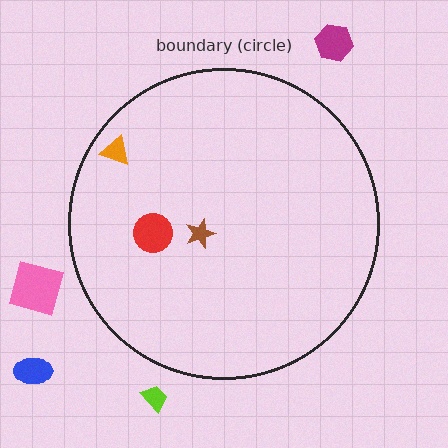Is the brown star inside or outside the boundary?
Inside.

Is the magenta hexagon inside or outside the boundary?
Outside.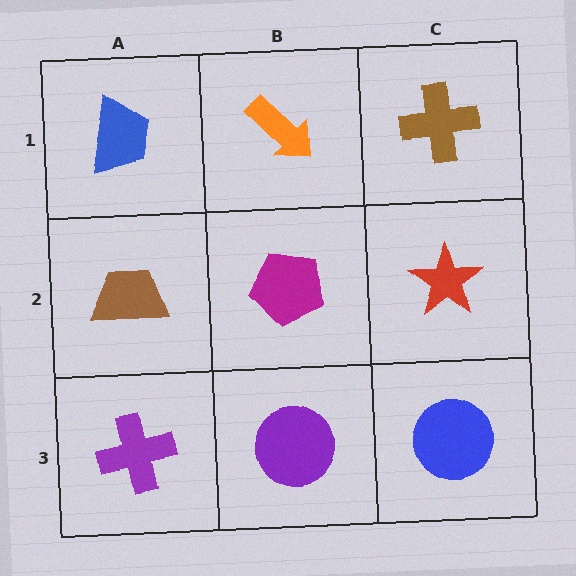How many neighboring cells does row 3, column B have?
3.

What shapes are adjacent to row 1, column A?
A brown trapezoid (row 2, column A), an orange arrow (row 1, column B).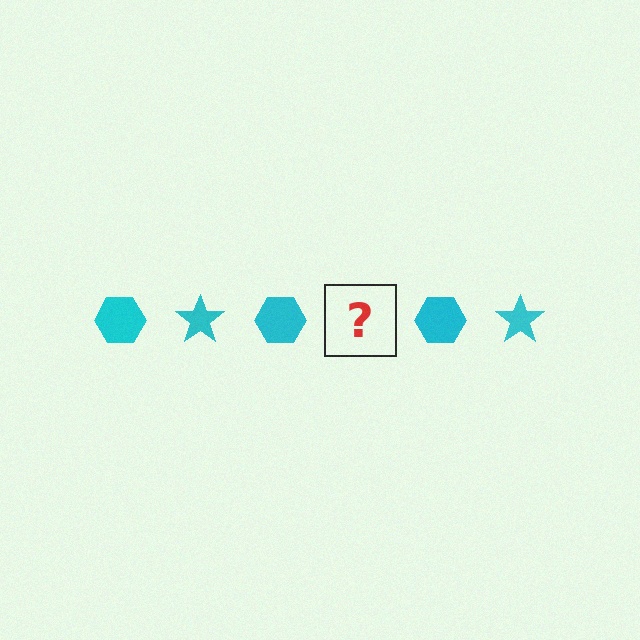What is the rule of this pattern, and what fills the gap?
The rule is that the pattern cycles through hexagon, star shapes in cyan. The gap should be filled with a cyan star.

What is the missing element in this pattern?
The missing element is a cyan star.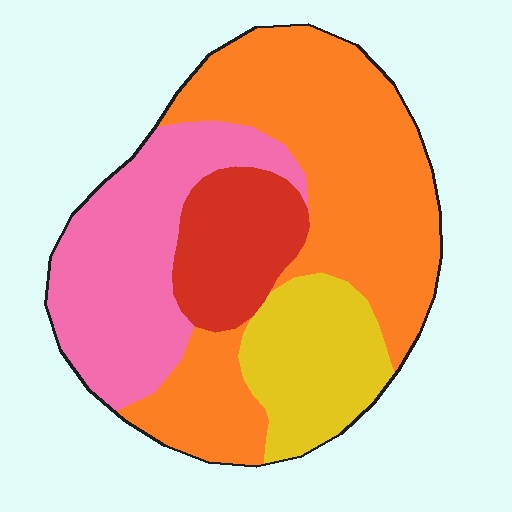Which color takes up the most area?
Orange, at roughly 45%.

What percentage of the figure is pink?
Pink takes up about one quarter (1/4) of the figure.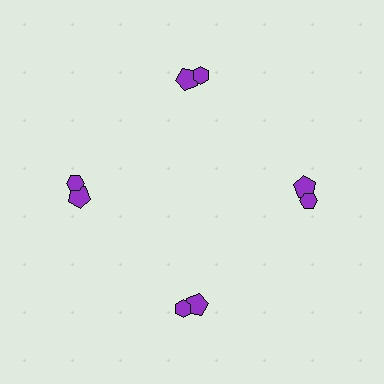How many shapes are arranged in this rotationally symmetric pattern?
There are 8 shapes, arranged in 4 groups of 2.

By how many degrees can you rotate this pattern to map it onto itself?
The pattern maps onto itself every 90 degrees of rotation.